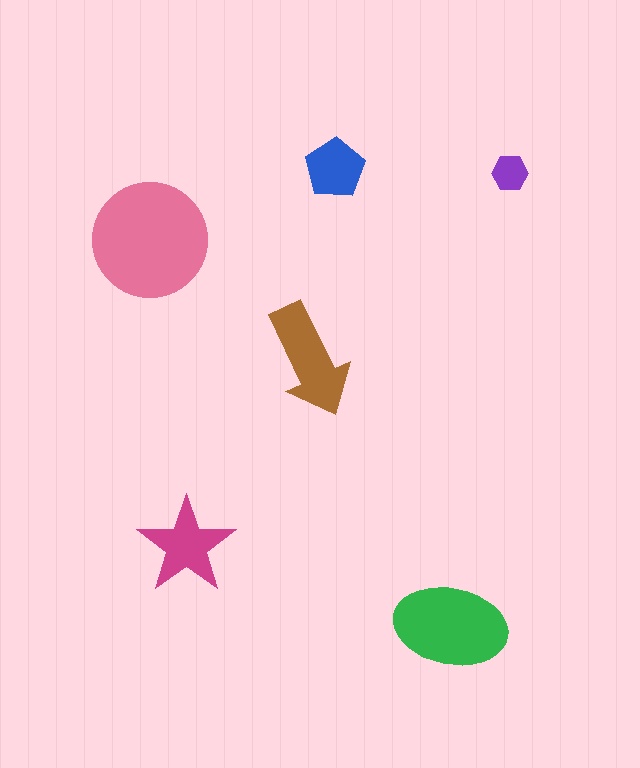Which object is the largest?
The pink circle.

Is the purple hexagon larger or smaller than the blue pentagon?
Smaller.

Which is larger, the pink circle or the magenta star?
The pink circle.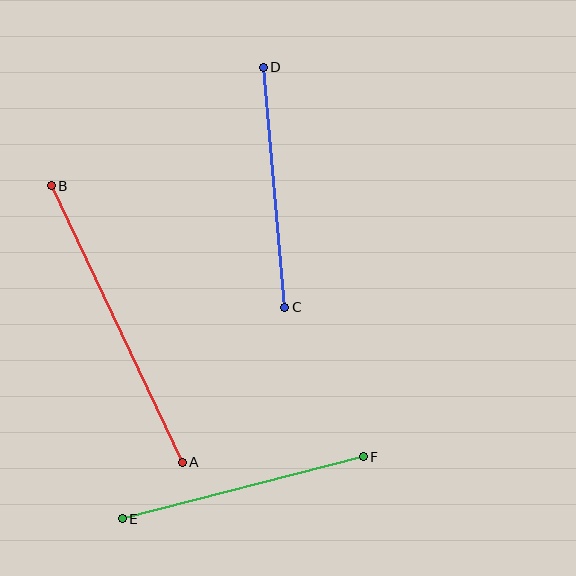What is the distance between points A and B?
The distance is approximately 306 pixels.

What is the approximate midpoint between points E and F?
The midpoint is at approximately (243, 488) pixels.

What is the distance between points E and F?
The distance is approximately 249 pixels.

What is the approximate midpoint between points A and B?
The midpoint is at approximately (117, 324) pixels.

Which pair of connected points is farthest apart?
Points A and B are farthest apart.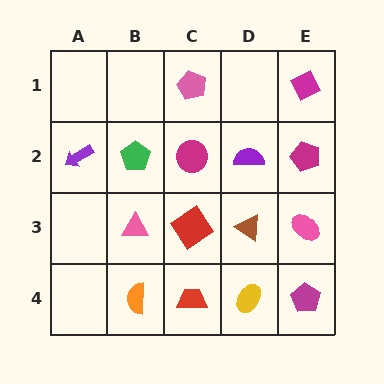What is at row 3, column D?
A brown triangle.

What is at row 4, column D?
A yellow ellipse.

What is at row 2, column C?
A magenta circle.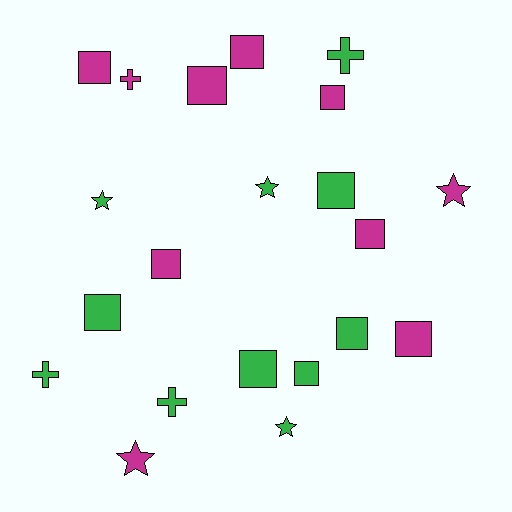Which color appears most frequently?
Green, with 11 objects.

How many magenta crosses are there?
There is 1 magenta cross.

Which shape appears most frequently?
Square, with 12 objects.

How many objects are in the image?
There are 21 objects.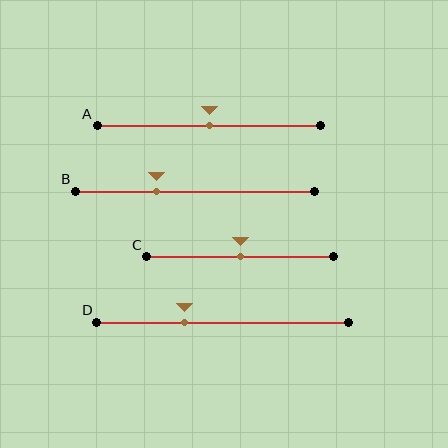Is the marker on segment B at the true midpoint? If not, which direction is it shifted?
No, the marker on segment B is shifted to the left by about 16% of the segment length.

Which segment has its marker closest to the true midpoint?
Segment A has its marker closest to the true midpoint.